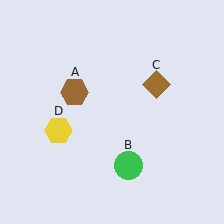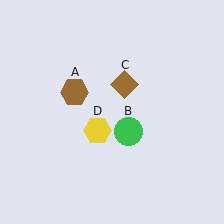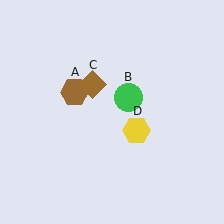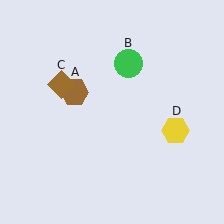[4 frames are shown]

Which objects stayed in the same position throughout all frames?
Brown hexagon (object A) remained stationary.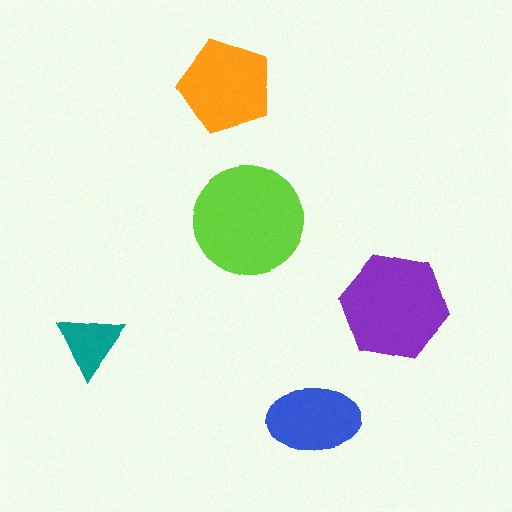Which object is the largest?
The lime circle.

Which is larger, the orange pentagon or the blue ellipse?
The orange pentagon.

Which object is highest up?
The orange pentagon is topmost.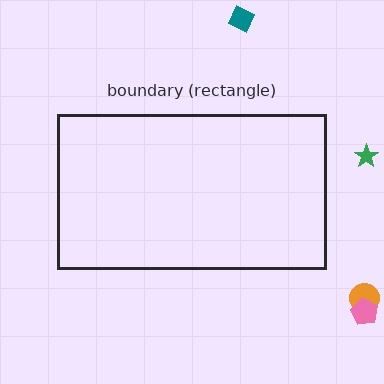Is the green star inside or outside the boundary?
Outside.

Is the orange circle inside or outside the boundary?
Outside.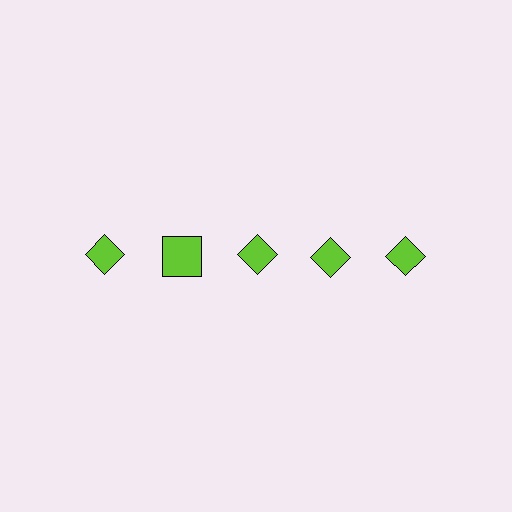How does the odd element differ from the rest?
It has a different shape: square instead of diamond.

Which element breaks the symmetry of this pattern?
The lime square in the top row, second from left column breaks the symmetry. All other shapes are lime diamonds.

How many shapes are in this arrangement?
There are 5 shapes arranged in a grid pattern.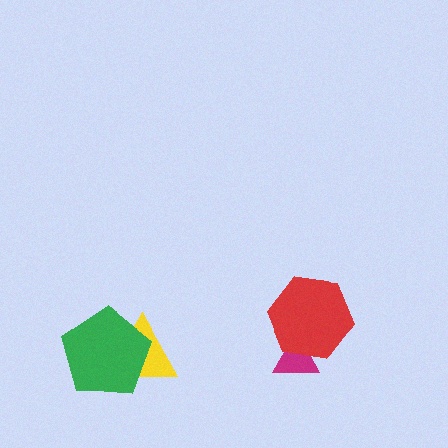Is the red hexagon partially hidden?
No, no other shape covers it.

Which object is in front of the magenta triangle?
The red hexagon is in front of the magenta triangle.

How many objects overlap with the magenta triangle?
1 object overlaps with the magenta triangle.